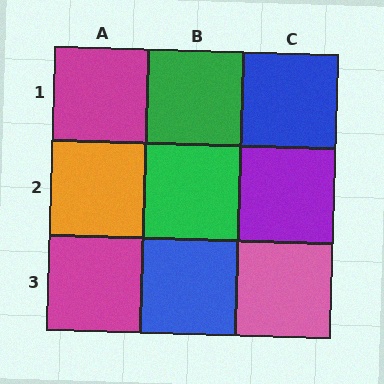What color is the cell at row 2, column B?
Green.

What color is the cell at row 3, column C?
Pink.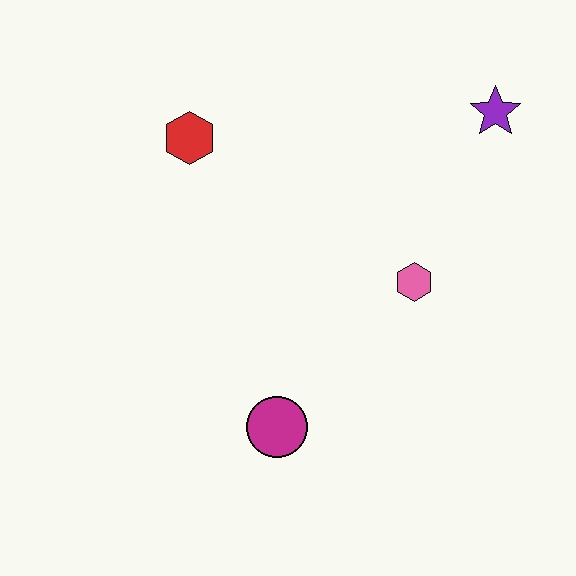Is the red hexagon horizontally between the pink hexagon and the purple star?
No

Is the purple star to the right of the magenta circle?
Yes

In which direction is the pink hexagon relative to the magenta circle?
The pink hexagon is above the magenta circle.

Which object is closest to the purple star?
The pink hexagon is closest to the purple star.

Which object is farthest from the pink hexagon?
The red hexagon is farthest from the pink hexagon.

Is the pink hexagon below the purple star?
Yes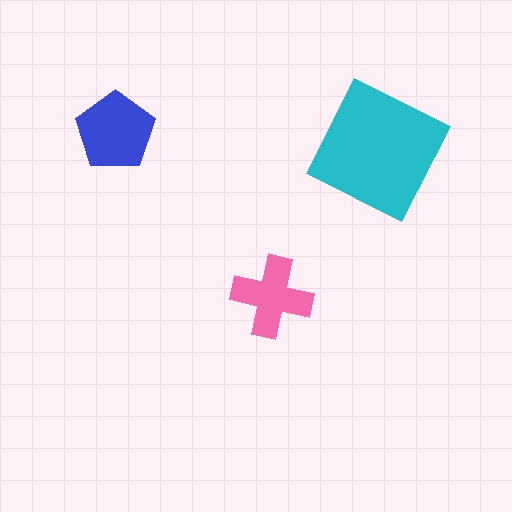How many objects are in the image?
There are 3 objects in the image.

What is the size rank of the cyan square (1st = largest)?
1st.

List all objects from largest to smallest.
The cyan square, the blue pentagon, the pink cross.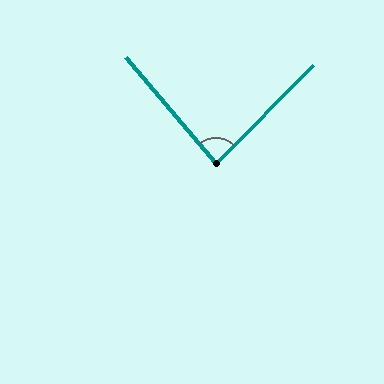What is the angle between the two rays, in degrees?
Approximately 85 degrees.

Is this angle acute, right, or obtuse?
It is acute.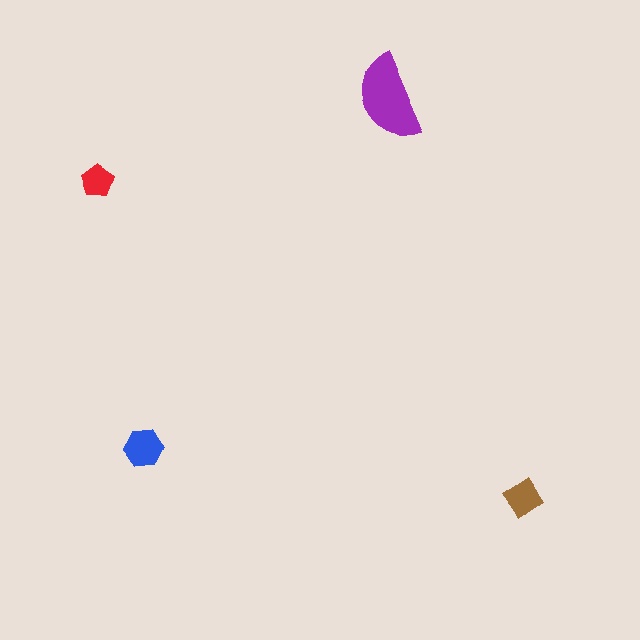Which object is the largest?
The purple semicircle.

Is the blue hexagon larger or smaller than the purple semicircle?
Smaller.